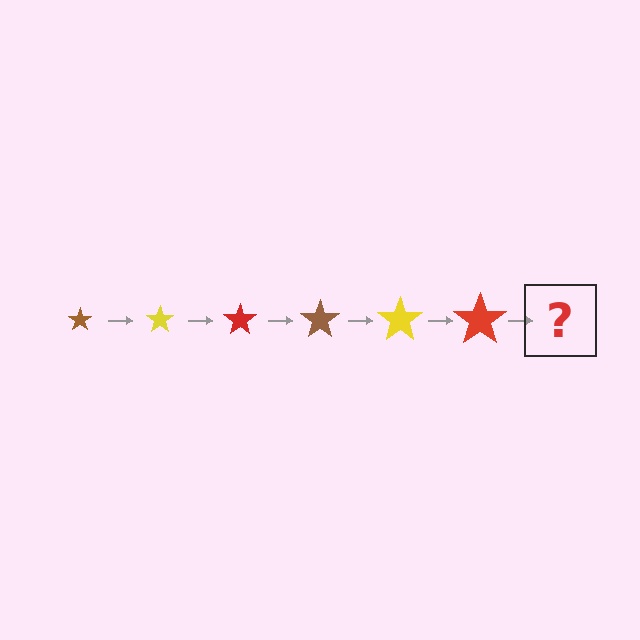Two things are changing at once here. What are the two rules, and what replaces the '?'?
The two rules are that the star grows larger each step and the color cycles through brown, yellow, and red. The '?' should be a brown star, larger than the previous one.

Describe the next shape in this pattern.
It should be a brown star, larger than the previous one.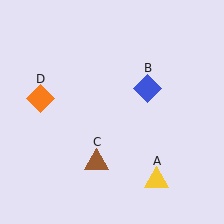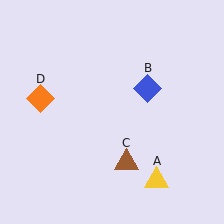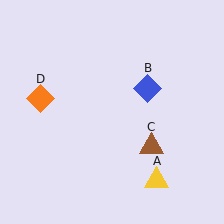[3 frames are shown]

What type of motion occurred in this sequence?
The brown triangle (object C) rotated counterclockwise around the center of the scene.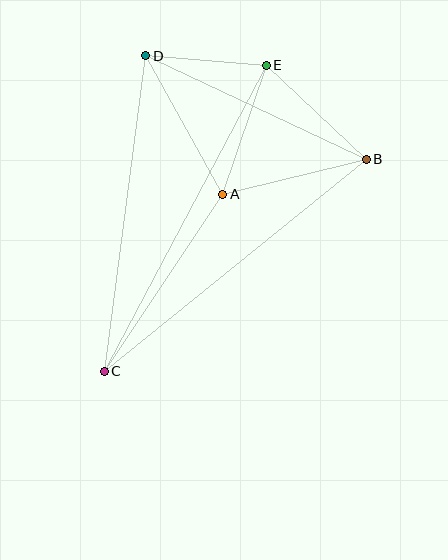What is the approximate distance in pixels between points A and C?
The distance between A and C is approximately 213 pixels.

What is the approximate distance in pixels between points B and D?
The distance between B and D is approximately 243 pixels.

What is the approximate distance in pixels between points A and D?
The distance between A and D is approximately 158 pixels.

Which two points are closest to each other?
Points D and E are closest to each other.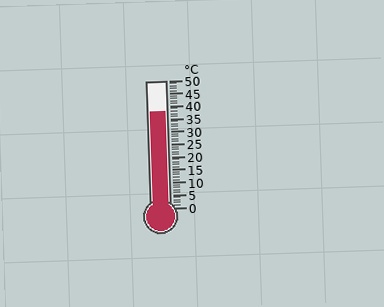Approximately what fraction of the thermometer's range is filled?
The thermometer is filled to approximately 75% of its range.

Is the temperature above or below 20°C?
The temperature is above 20°C.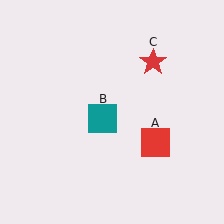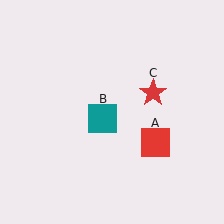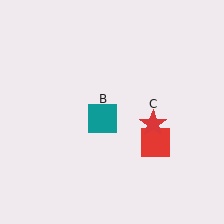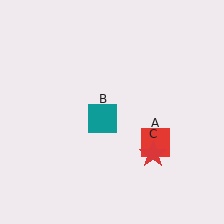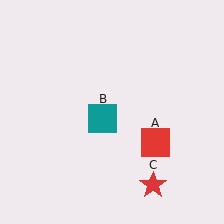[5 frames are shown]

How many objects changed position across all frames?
1 object changed position: red star (object C).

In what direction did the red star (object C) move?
The red star (object C) moved down.